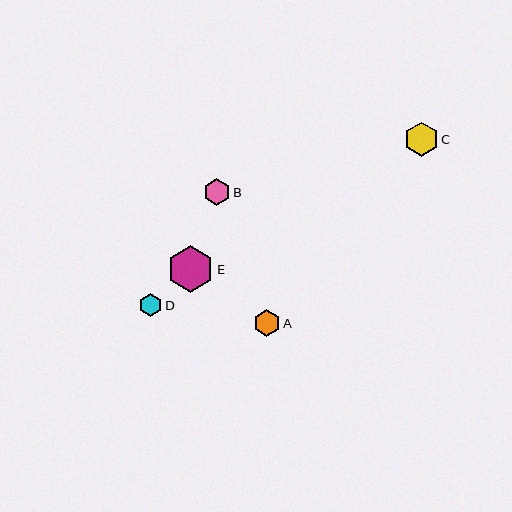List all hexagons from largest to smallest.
From largest to smallest: E, C, B, A, D.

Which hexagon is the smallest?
Hexagon D is the smallest with a size of approximately 24 pixels.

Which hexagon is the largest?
Hexagon E is the largest with a size of approximately 47 pixels.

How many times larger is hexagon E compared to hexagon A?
Hexagon E is approximately 1.7 times the size of hexagon A.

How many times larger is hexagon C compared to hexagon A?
Hexagon C is approximately 1.3 times the size of hexagon A.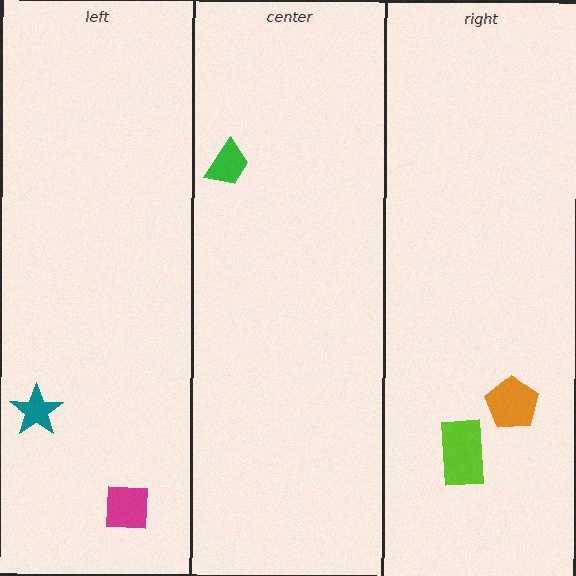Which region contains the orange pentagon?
The right region.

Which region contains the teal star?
The left region.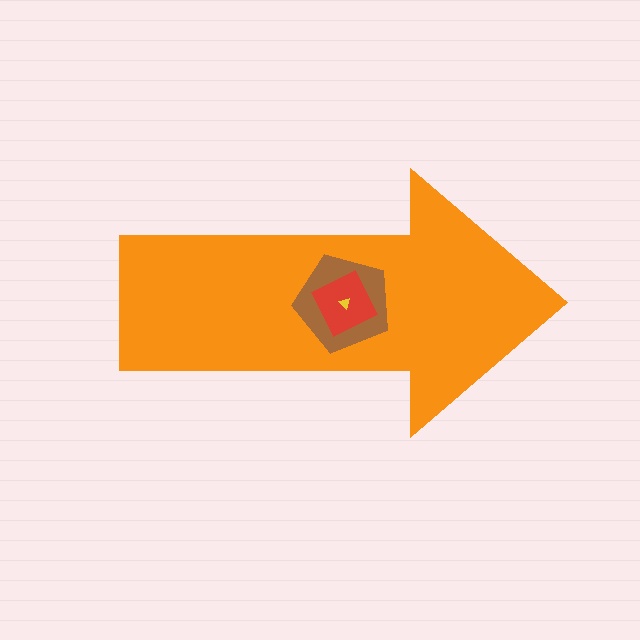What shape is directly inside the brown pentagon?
The red square.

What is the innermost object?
The yellow triangle.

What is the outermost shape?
The orange arrow.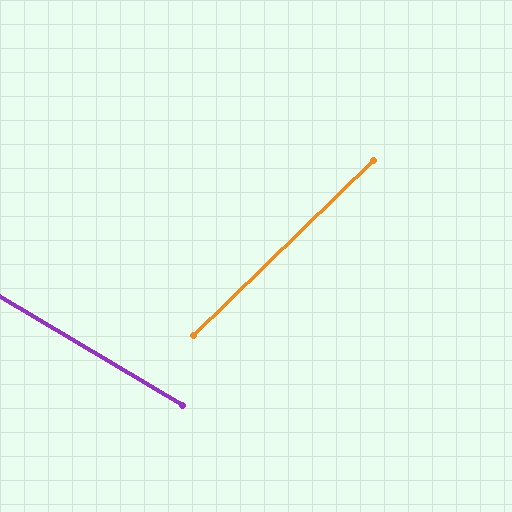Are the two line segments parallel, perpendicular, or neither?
Neither parallel nor perpendicular — they differ by about 75°.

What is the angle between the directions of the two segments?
Approximately 75 degrees.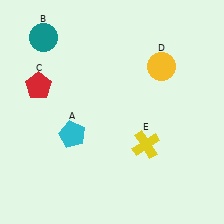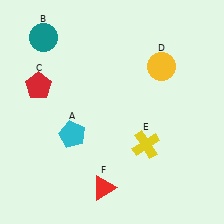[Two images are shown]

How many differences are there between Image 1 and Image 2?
There is 1 difference between the two images.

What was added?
A red triangle (F) was added in Image 2.